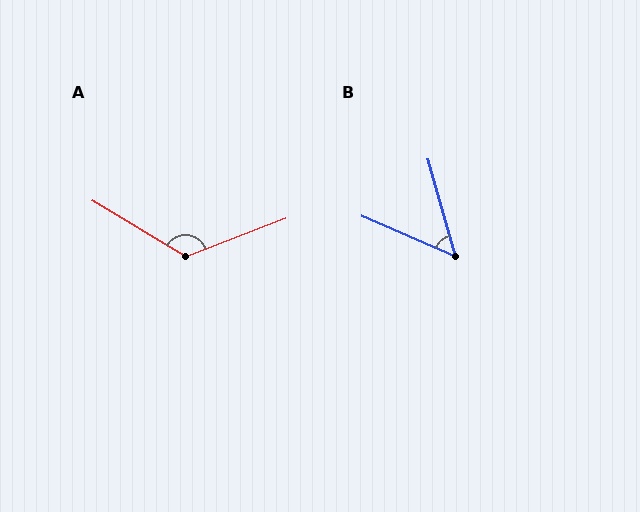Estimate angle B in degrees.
Approximately 51 degrees.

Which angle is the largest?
A, at approximately 128 degrees.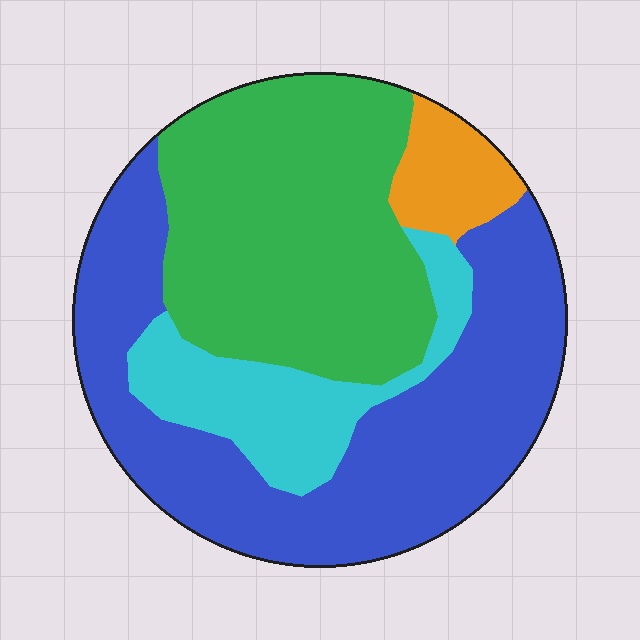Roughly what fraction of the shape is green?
Green takes up between a third and a half of the shape.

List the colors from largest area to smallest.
From largest to smallest: blue, green, cyan, orange.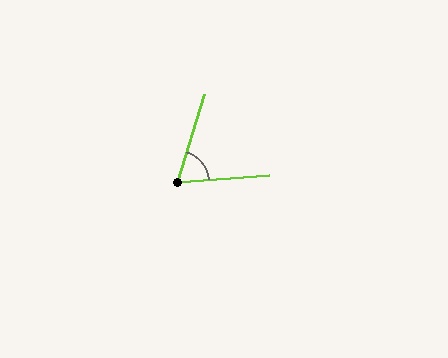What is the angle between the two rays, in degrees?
Approximately 68 degrees.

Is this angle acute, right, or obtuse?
It is acute.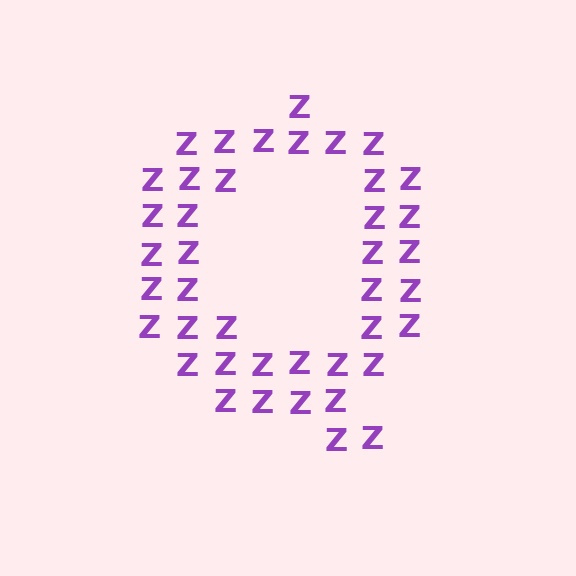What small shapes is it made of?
It is made of small letter Z's.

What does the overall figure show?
The overall figure shows the letter Q.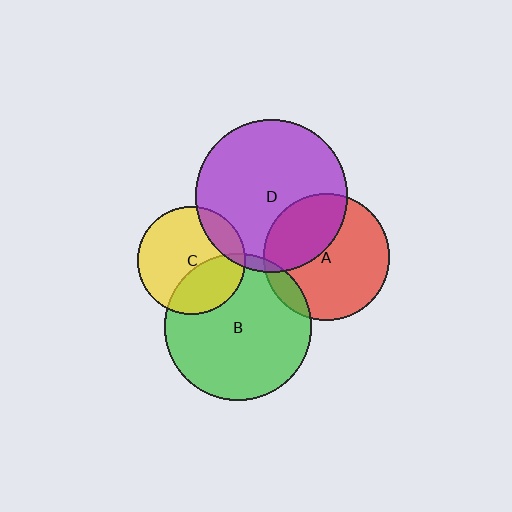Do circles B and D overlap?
Yes.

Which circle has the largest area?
Circle D (purple).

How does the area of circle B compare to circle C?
Approximately 1.9 times.